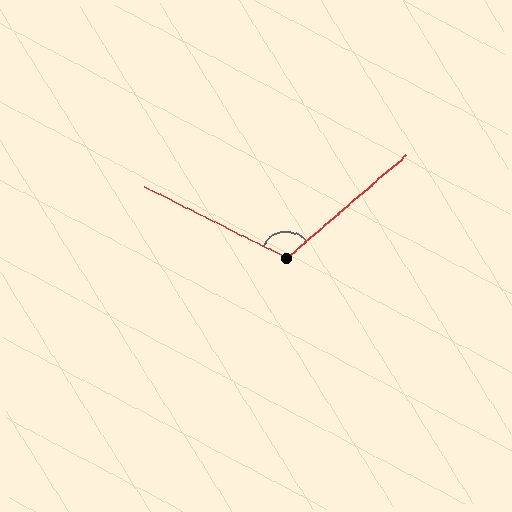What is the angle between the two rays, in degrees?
Approximately 113 degrees.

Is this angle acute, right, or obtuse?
It is obtuse.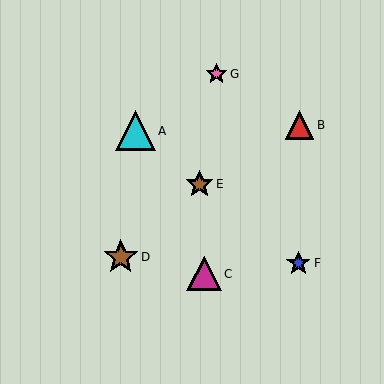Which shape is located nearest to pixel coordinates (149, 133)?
The cyan triangle (labeled A) at (135, 131) is nearest to that location.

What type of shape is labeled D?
Shape D is a brown star.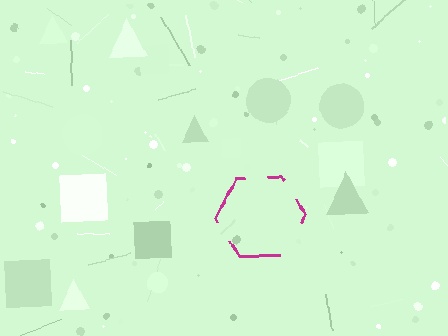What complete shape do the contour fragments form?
The contour fragments form a hexagon.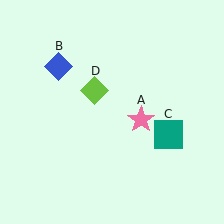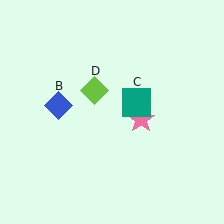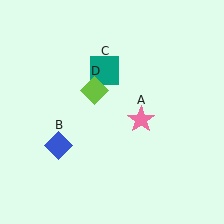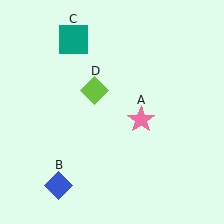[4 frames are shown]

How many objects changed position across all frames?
2 objects changed position: blue diamond (object B), teal square (object C).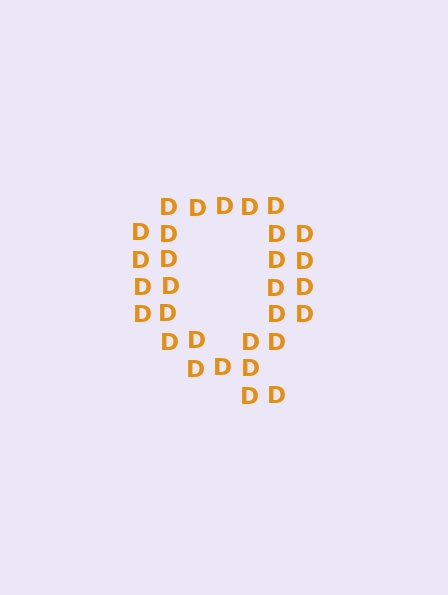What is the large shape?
The large shape is the letter Q.